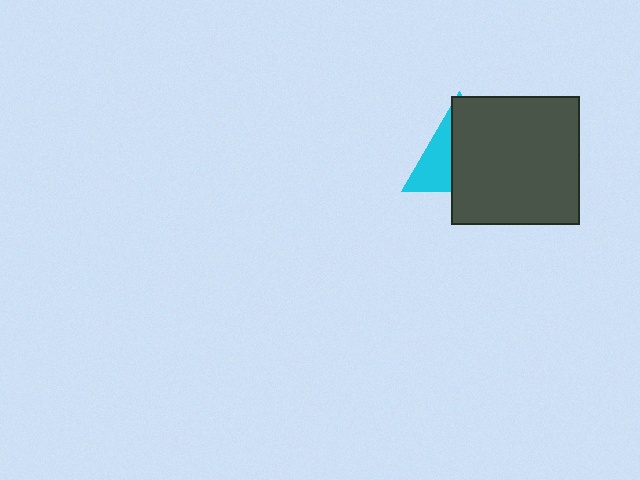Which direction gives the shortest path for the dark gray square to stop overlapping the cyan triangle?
Moving right gives the shortest separation.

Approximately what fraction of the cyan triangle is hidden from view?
Roughly 62% of the cyan triangle is hidden behind the dark gray square.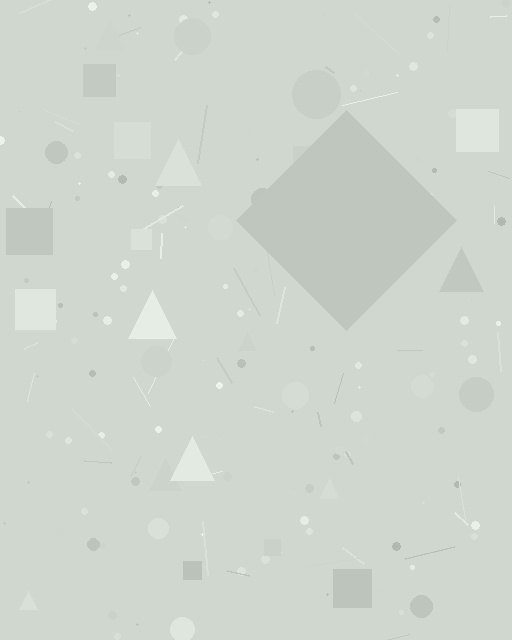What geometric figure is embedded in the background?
A diamond is embedded in the background.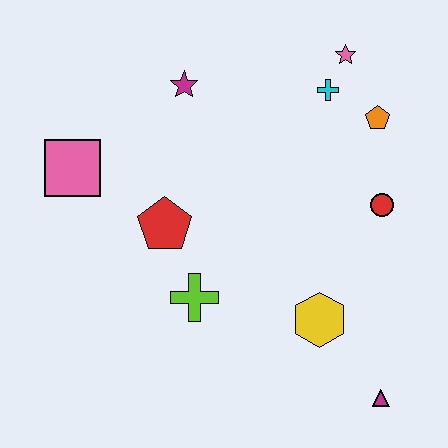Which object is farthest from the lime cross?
The pink star is farthest from the lime cross.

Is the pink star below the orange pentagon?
No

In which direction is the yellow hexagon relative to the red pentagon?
The yellow hexagon is to the right of the red pentagon.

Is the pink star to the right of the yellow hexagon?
Yes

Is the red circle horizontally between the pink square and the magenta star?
No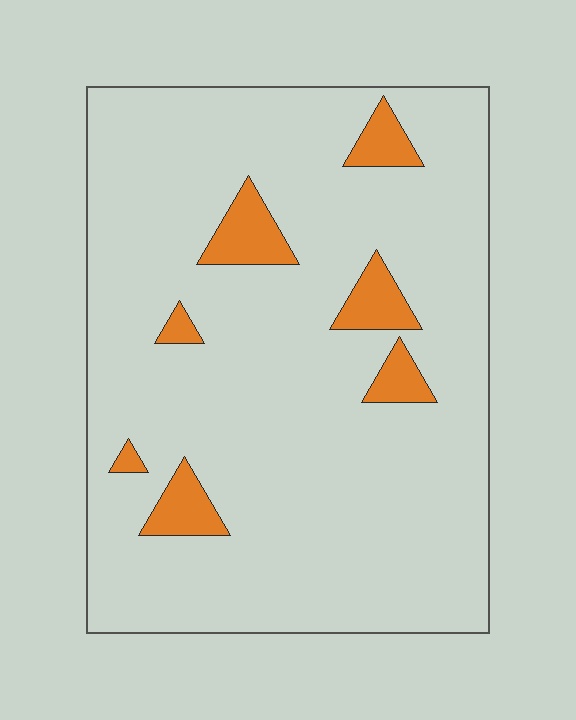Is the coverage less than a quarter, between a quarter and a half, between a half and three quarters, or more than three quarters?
Less than a quarter.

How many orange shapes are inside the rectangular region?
7.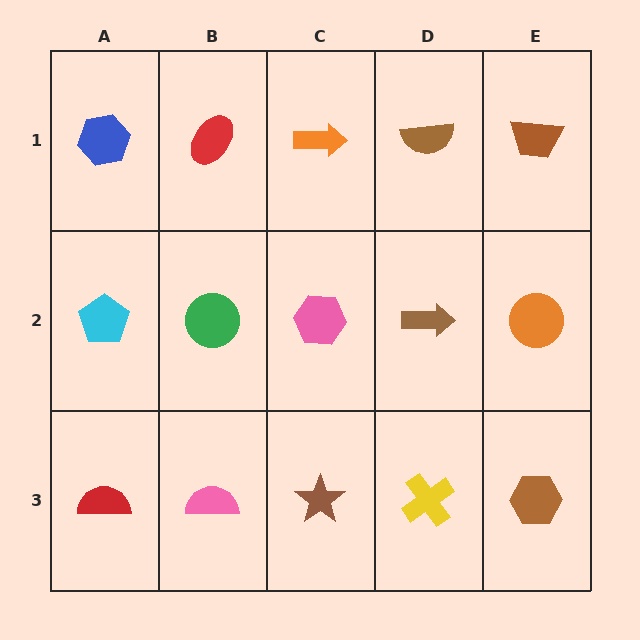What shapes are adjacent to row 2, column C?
An orange arrow (row 1, column C), a brown star (row 3, column C), a green circle (row 2, column B), a brown arrow (row 2, column D).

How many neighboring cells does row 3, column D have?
3.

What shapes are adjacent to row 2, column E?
A brown trapezoid (row 1, column E), a brown hexagon (row 3, column E), a brown arrow (row 2, column D).